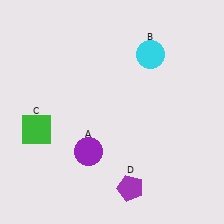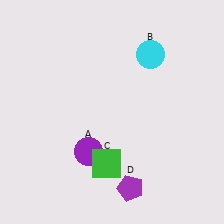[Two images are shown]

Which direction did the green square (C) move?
The green square (C) moved right.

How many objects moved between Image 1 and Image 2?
1 object moved between the two images.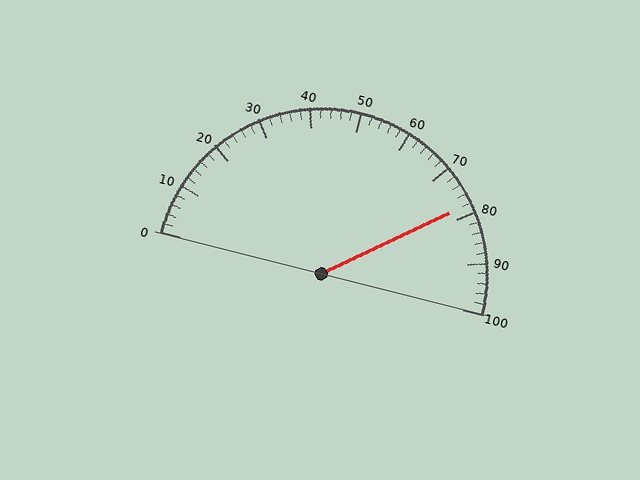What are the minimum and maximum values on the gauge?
The gauge ranges from 0 to 100.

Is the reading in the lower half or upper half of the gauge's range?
The reading is in the upper half of the range (0 to 100).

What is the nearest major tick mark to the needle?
The nearest major tick mark is 80.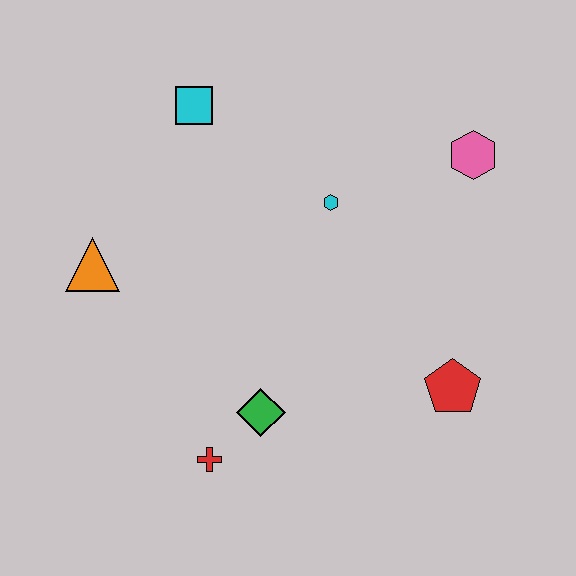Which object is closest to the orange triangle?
The cyan square is closest to the orange triangle.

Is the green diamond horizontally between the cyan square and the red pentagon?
Yes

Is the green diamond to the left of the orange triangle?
No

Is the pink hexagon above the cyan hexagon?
Yes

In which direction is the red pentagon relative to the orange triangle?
The red pentagon is to the right of the orange triangle.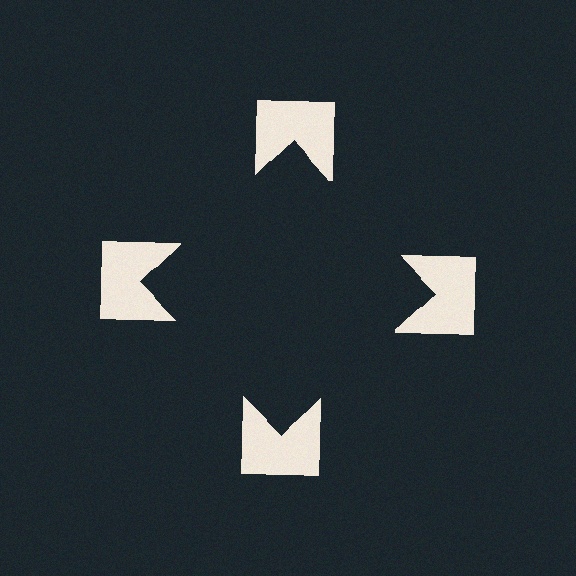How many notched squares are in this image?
There are 4 — one at each vertex of the illusory square.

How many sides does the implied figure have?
4 sides.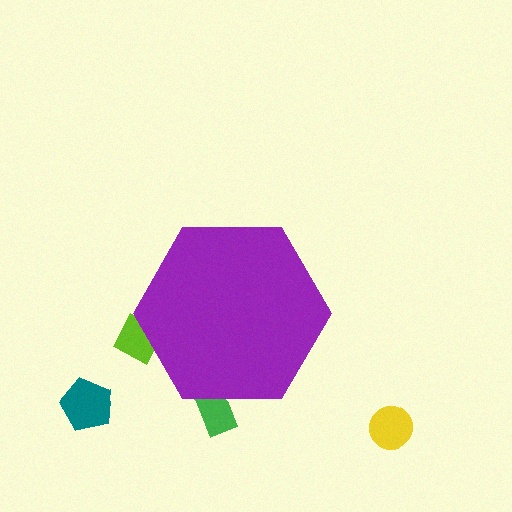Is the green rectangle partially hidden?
Yes, the green rectangle is partially hidden behind the purple hexagon.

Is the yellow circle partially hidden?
No, the yellow circle is fully visible.